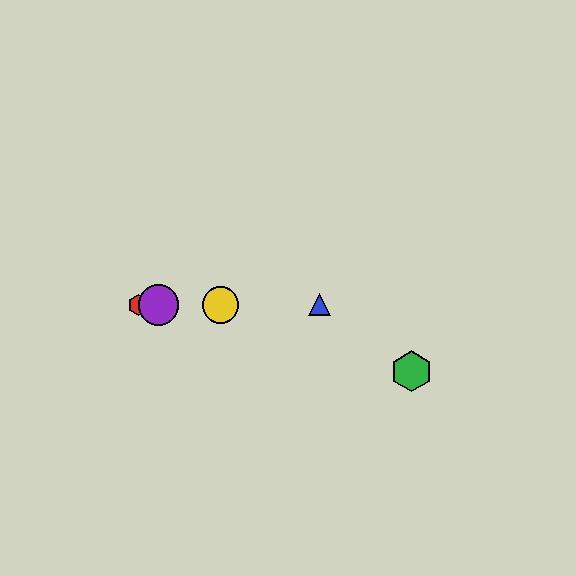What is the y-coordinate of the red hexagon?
The red hexagon is at y≈305.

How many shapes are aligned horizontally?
4 shapes (the red hexagon, the blue triangle, the yellow circle, the purple circle) are aligned horizontally.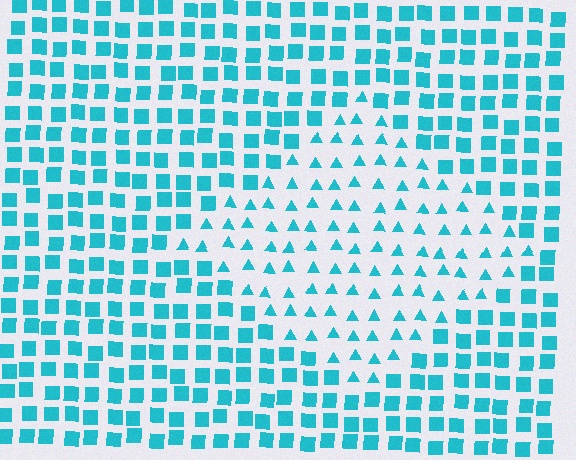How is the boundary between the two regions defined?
The boundary is defined by a change in element shape: triangles inside vs. squares outside. All elements share the same color and spacing.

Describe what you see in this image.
The image is filled with small cyan elements arranged in a uniform grid. A diamond-shaped region contains triangles, while the surrounding area contains squares. The boundary is defined purely by the change in element shape.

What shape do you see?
I see a diamond.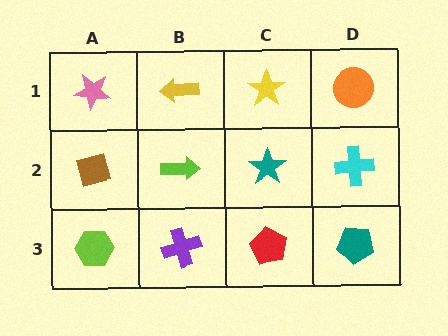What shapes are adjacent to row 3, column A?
A brown square (row 2, column A), a purple cross (row 3, column B).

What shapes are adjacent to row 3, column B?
A lime arrow (row 2, column B), a lime hexagon (row 3, column A), a red pentagon (row 3, column C).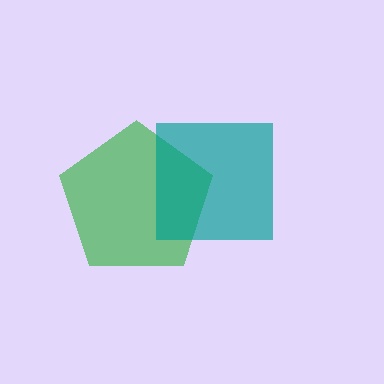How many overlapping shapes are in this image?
There are 2 overlapping shapes in the image.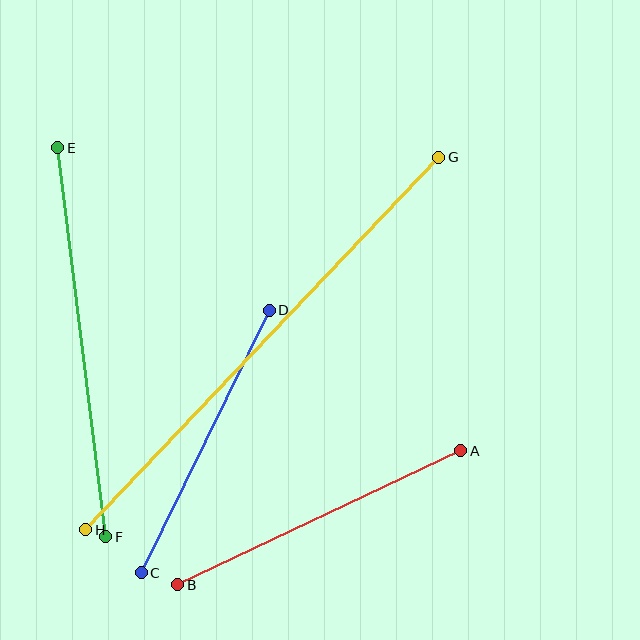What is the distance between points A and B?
The distance is approximately 314 pixels.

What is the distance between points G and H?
The distance is approximately 513 pixels.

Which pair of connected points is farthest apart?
Points G and H are farthest apart.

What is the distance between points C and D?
The distance is approximately 292 pixels.